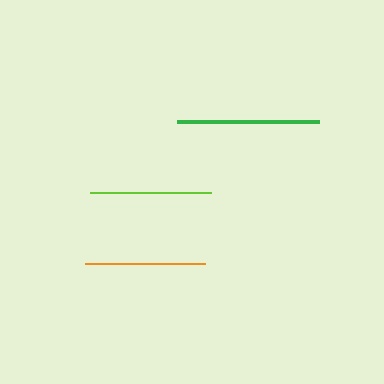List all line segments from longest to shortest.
From longest to shortest: green, lime, orange.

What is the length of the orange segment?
The orange segment is approximately 120 pixels long.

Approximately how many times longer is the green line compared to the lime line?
The green line is approximately 1.2 times the length of the lime line.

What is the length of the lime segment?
The lime segment is approximately 121 pixels long.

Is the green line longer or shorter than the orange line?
The green line is longer than the orange line.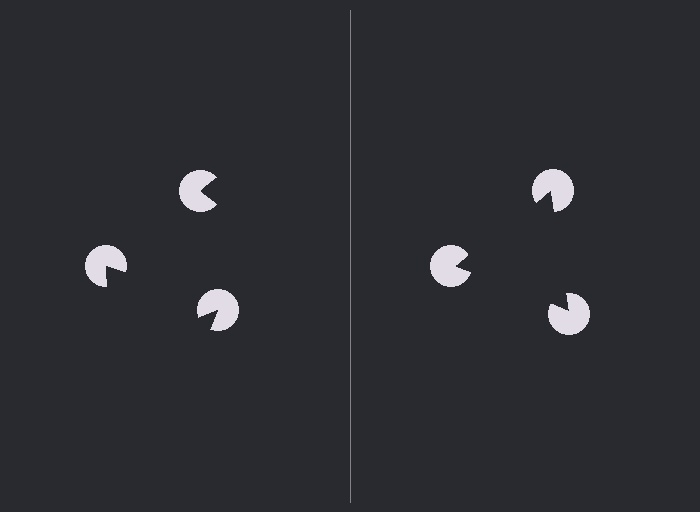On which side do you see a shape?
An illusory triangle appears on the right side. On the left side the wedge cuts are rotated, so no coherent shape forms.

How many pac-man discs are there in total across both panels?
6 — 3 on each side.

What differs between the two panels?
The pac-man discs are positioned identically on both sides; only the wedge orientations differ. On the right they align to a triangle; on the left they are misaligned.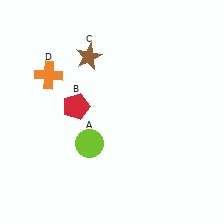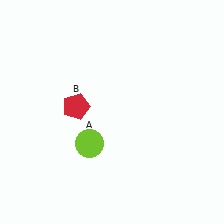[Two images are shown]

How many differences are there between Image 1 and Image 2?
There are 2 differences between the two images.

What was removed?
The brown star (C), the orange cross (D) were removed in Image 2.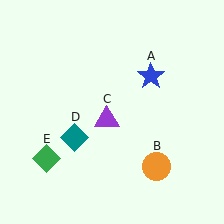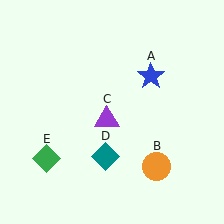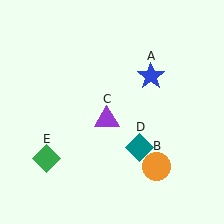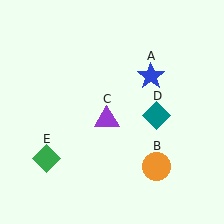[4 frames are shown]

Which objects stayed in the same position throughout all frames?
Blue star (object A) and orange circle (object B) and purple triangle (object C) and green diamond (object E) remained stationary.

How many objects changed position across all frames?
1 object changed position: teal diamond (object D).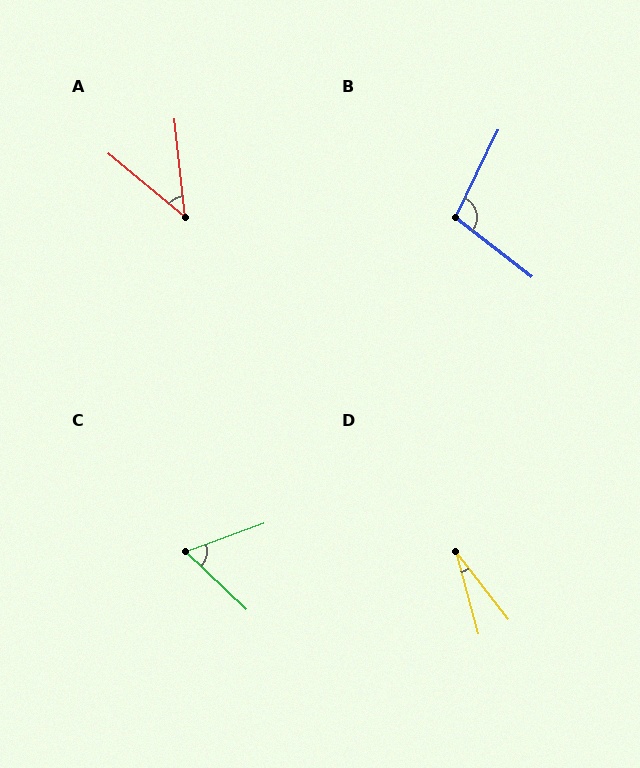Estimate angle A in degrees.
Approximately 44 degrees.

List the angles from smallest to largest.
D (22°), A (44°), C (63°), B (102°).